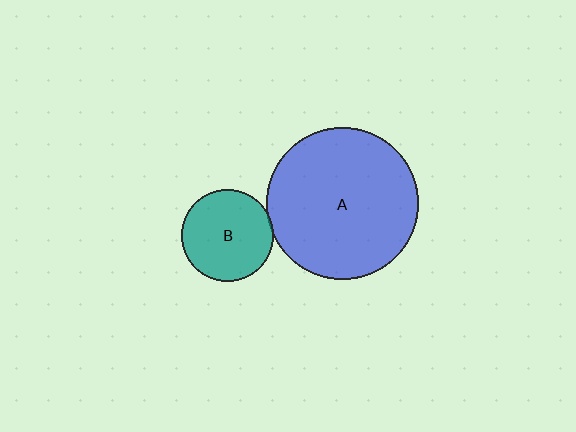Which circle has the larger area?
Circle A (blue).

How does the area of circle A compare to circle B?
Approximately 2.7 times.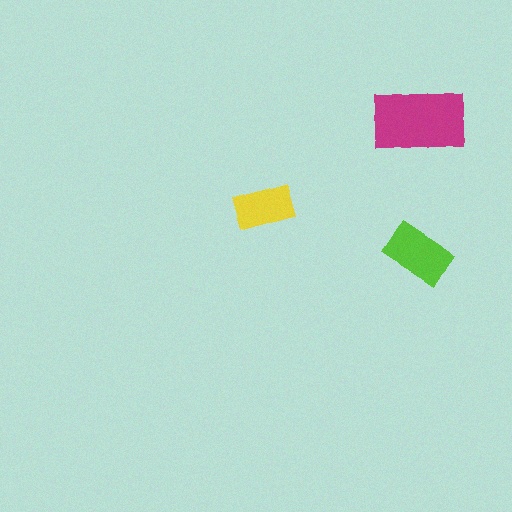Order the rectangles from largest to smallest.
the magenta one, the lime one, the yellow one.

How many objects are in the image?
There are 3 objects in the image.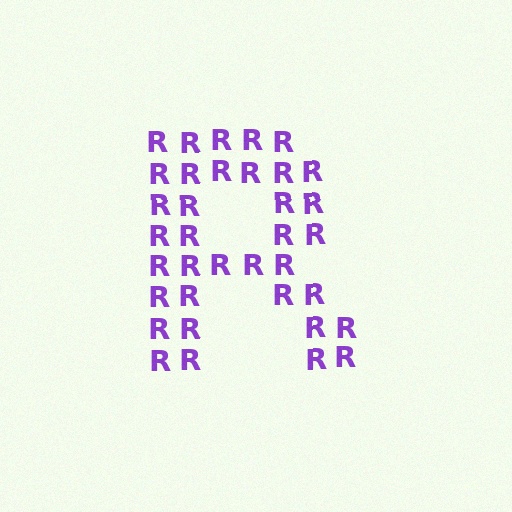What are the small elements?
The small elements are letter R's.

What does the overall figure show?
The overall figure shows the letter R.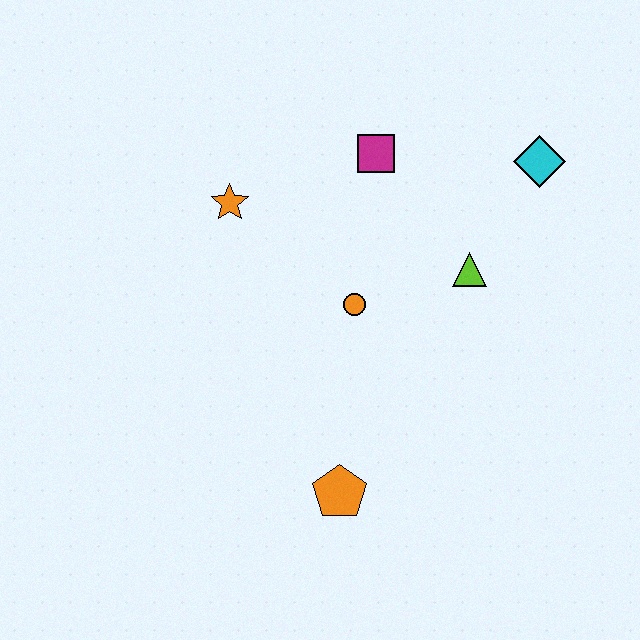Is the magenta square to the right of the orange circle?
Yes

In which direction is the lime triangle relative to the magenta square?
The lime triangle is below the magenta square.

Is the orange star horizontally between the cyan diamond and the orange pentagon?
No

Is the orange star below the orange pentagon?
No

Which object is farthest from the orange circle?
The cyan diamond is farthest from the orange circle.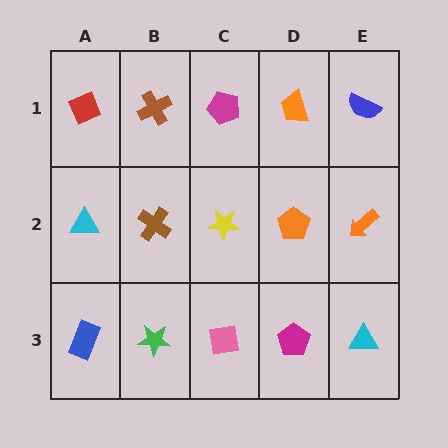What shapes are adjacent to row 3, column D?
An orange pentagon (row 2, column D), a pink square (row 3, column C), a cyan triangle (row 3, column E).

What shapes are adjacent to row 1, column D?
An orange pentagon (row 2, column D), a magenta pentagon (row 1, column C), a blue semicircle (row 1, column E).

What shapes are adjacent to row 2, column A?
A red diamond (row 1, column A), a blue rectangle (row 3, column A), a brown cross (row 2, column B).